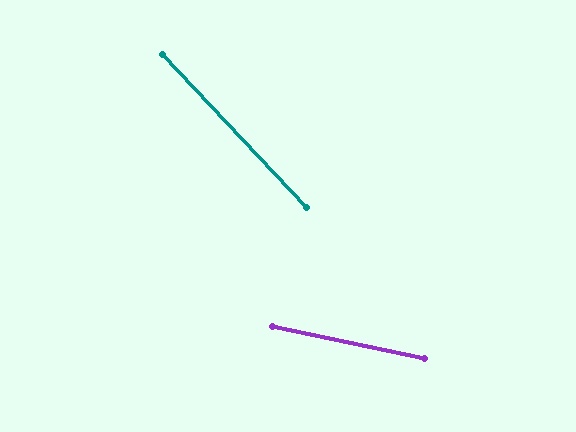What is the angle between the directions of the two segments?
Approximately 35 degrees.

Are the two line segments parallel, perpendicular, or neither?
Neither parallel nor perpendicular — they differ by about 35°.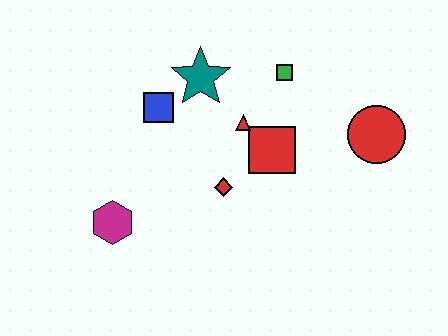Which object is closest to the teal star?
The blue square is closest to the teal star.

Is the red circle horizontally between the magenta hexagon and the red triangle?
No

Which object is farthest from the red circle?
The magenta hexagon is farthest from the red circle.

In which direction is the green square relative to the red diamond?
The green square is above the red diamond.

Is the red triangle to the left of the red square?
Yes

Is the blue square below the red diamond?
No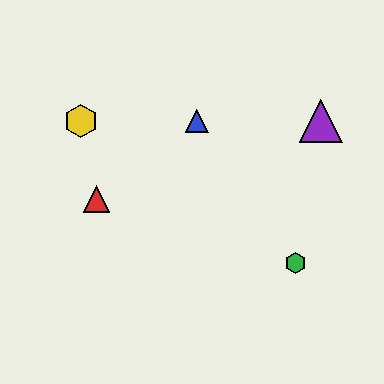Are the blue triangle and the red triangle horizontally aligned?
No, the blue triangle is at y≈121 and the red triangle is at y≈199.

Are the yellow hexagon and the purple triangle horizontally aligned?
Yes, both are at y≈121.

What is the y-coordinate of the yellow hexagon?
The yellow hexagon is at y≈121.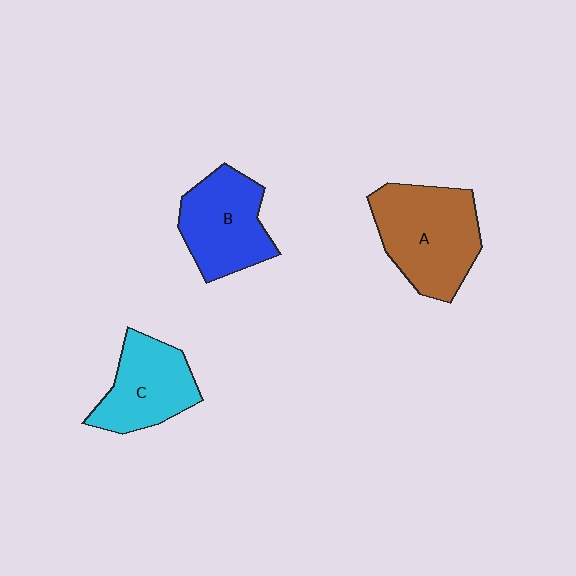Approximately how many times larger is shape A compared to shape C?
Approximately 1.3 times.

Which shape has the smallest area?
Shape C (cyan).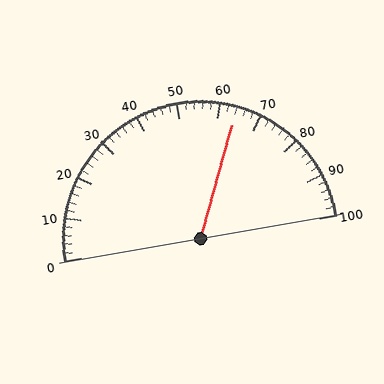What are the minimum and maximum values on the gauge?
The gauge ranges from 0 to 100.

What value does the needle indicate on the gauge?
The needle indicates approximately 64.